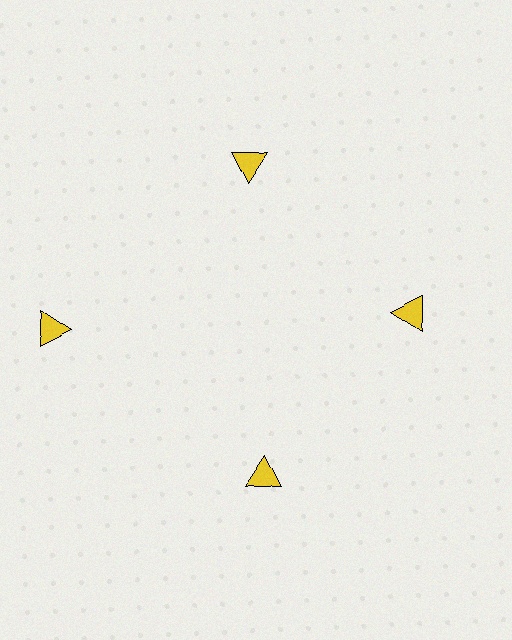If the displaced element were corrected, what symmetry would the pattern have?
It would have 4-fold rotational symmetry — the pattern would map onto itself every 90 degrees.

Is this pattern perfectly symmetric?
No. The 4 yellow triangles are arranged in a ring, but one element near the 9 o'clock position is pushed outward from the center, breaking the 4-fold rotational symmetry.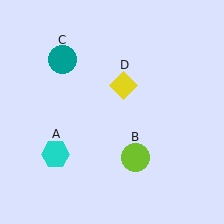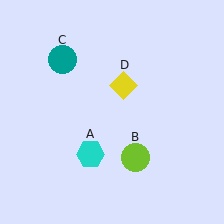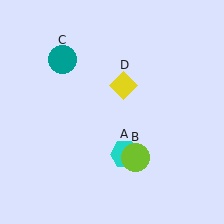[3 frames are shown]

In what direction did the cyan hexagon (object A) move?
The cyan hexagon (object A) moved right.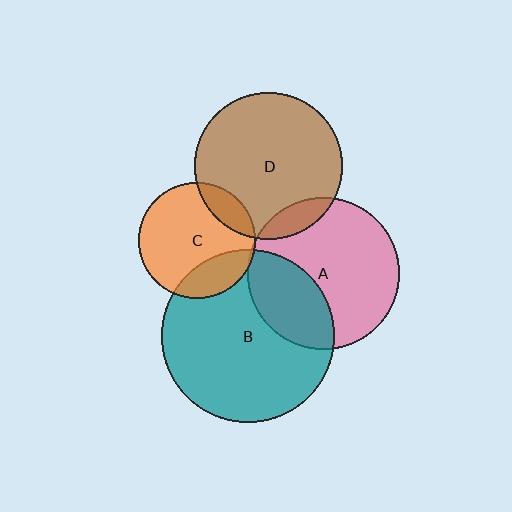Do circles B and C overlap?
Yes.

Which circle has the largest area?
Circle B (teal).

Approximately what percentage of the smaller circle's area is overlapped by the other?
Approximately 20%.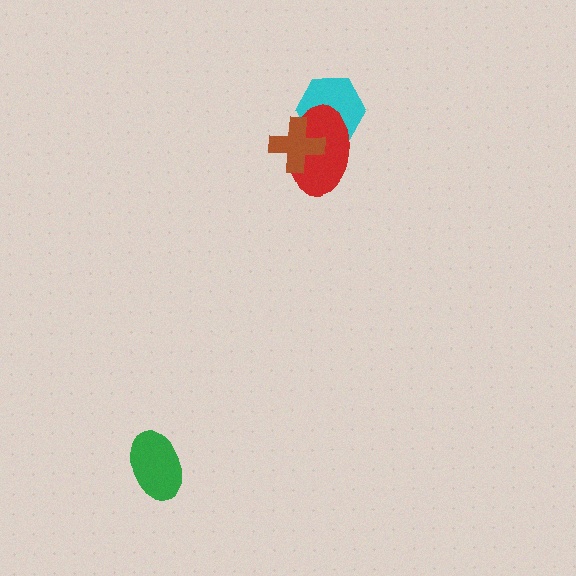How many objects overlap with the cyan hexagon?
2 objects overlap with the cyan hexagon.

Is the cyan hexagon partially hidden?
Yes, it is partially covered by another shape.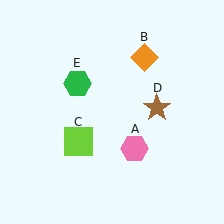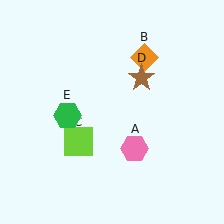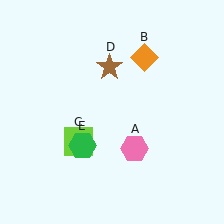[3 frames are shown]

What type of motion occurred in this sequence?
The brown star (object D), green hexagon (object E) rotated counterclockwise around the center of the scene.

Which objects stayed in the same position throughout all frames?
Pink hexagon (object A) and orange diamond (object B) and lime square (object C) remained stationary.